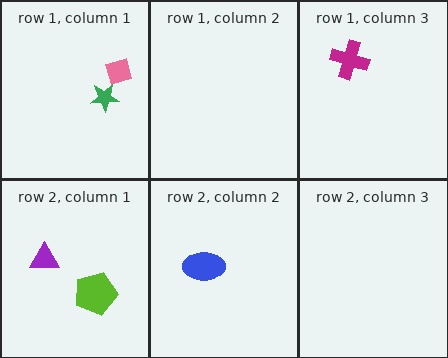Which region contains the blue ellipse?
The row 2, column 2 region.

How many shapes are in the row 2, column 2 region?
1.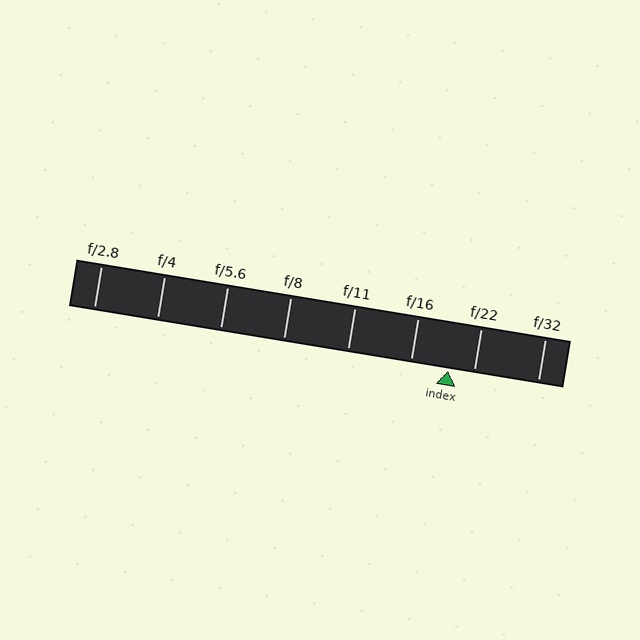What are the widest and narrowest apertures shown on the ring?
The widest aperture shown is f/2.8 and the narrowest is f/32.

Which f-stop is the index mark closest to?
The index mark is closest to f/22.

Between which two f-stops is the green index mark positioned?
The index mark is between f/16 and f/22.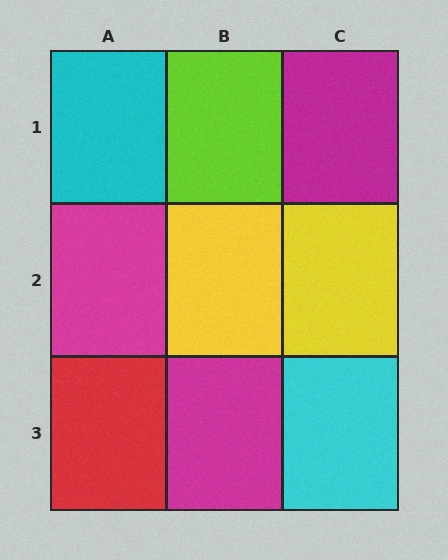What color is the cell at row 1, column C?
Magenta.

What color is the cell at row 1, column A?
Cyan.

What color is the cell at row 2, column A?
Magenta.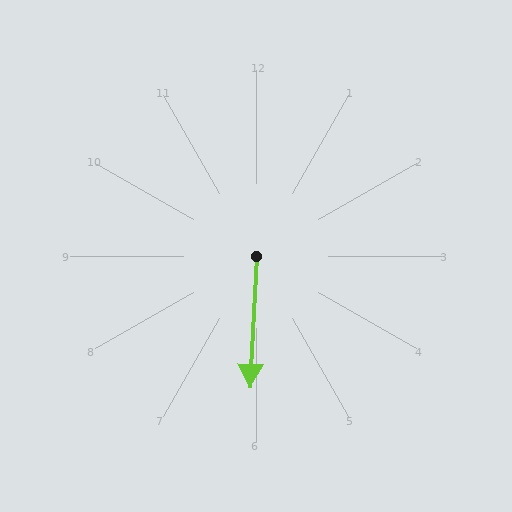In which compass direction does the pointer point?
South.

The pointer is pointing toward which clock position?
Roughly 6 o'clock.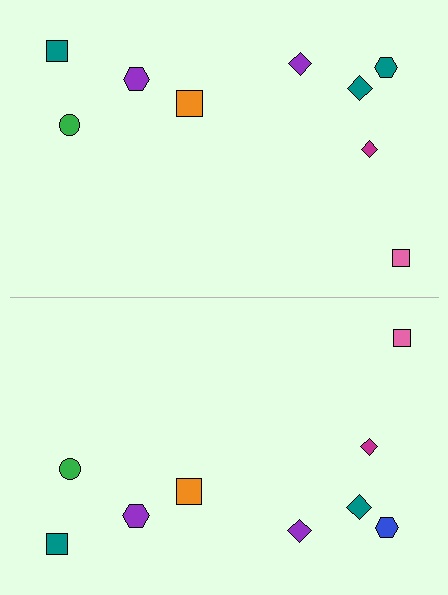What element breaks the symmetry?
The blue hexagon on the bottom side breaks the symmetry — its mirror counterpart is teal.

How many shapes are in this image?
There are 18 shapes in this image.